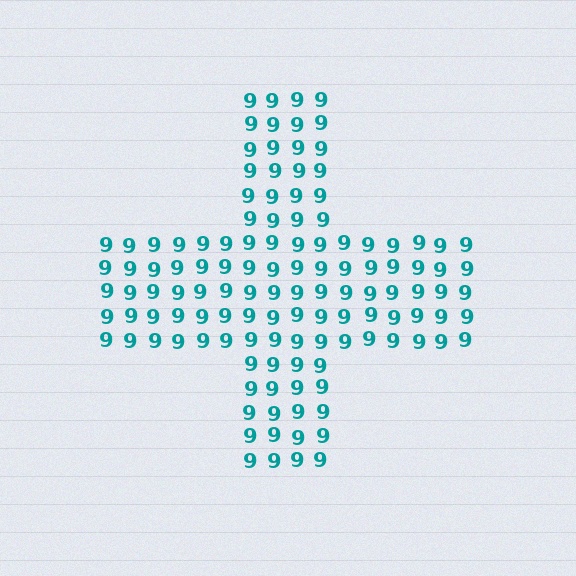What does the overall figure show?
The overall figure shows a cross.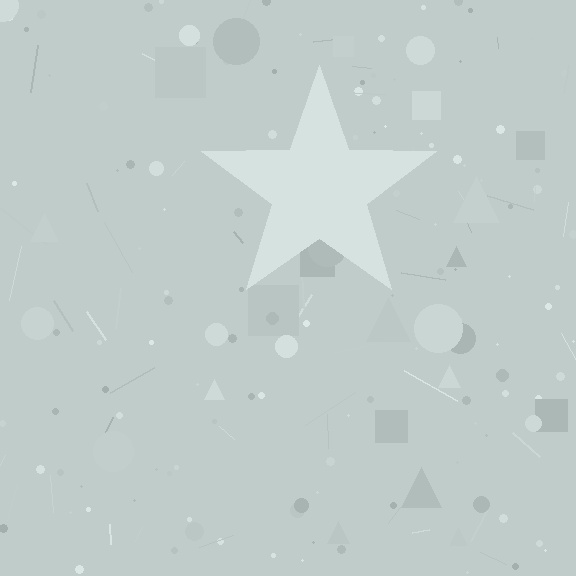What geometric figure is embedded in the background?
A star is embedded in the background.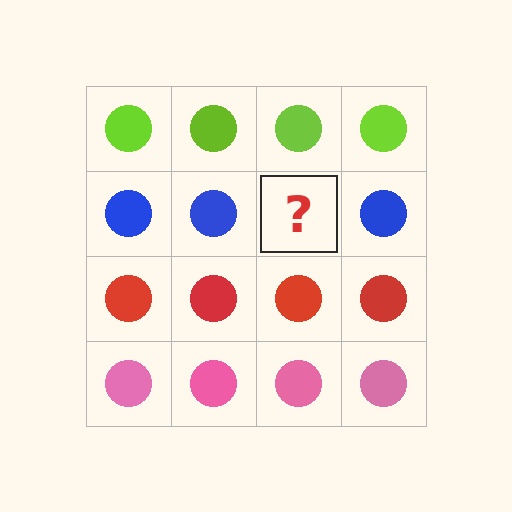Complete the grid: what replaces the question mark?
The question mark should be replaced with a blue circle.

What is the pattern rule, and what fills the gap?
The rule is that each row has a consistent color. The gap should be filled with a blue circle.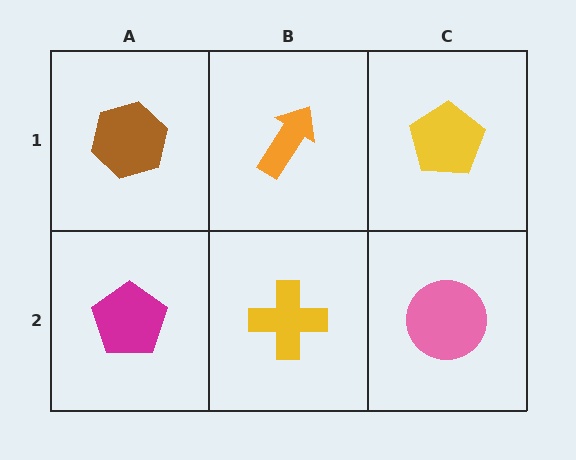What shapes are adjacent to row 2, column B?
An orange arrow (row 1, column B), a magenta pentagon (row 2, column A), a pink circle (row 2, column C).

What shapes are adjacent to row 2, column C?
A yellow pentagon (row 1, column C), a yellow cross (row 2, column B).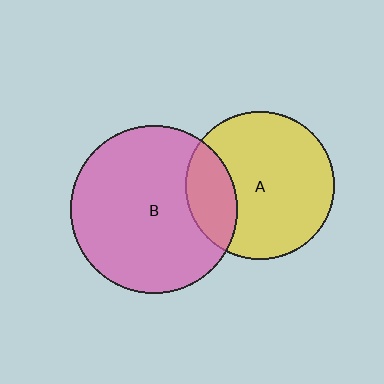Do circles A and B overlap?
Yes.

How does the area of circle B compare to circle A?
Approximately 1.3 times.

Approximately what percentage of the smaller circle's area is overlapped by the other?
Approximately 20%.